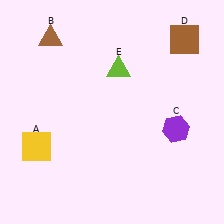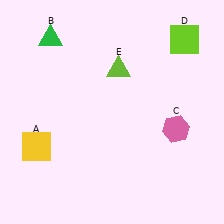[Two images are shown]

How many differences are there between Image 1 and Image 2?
There are 3 differences between the two images.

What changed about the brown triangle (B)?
In Image 1, B is brown. In Image 2, it changed to green.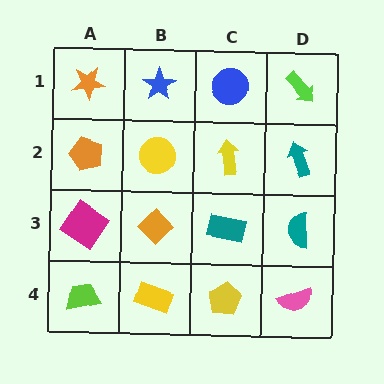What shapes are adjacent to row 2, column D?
A lime arrow (row 1, column D), a teal semicircle (row 3, column D), a yellow arrow (row 2, column C).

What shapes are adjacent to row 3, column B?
A yellow circle (row 2, column B), a yellow rectangle (row 4, column B), a magenta diamond (row 3, column A), a teal rectangle (row 3, column C).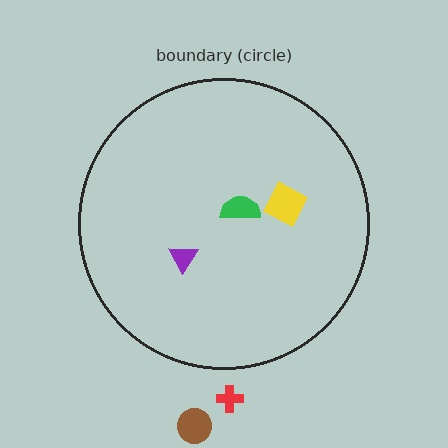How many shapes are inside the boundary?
3 inside, 2 outside.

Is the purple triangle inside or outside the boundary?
Inside.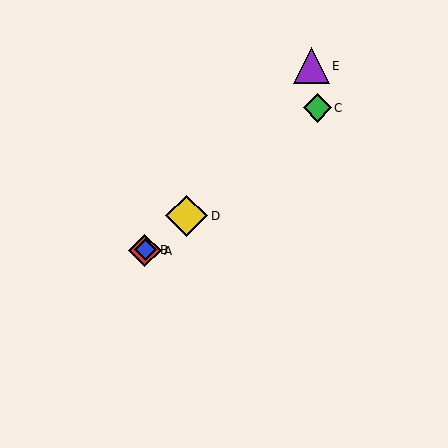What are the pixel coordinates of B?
Object B is at (146, 250).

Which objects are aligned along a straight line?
Objects A, B, C, D are aligned along a straight line.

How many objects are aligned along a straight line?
4 objects (A, B, C, D) are aligned along a straight line.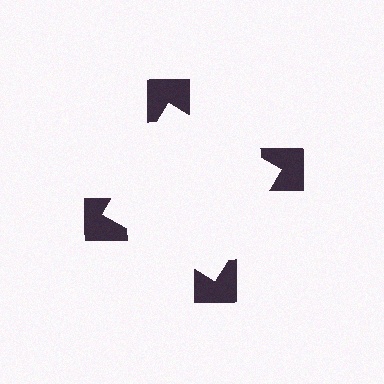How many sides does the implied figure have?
4 sides.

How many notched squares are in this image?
There are 4 — one at each vertex of the illusory square.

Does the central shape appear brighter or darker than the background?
It typically appears slightly brighter than the background, even though no actual brightness change is drawn.